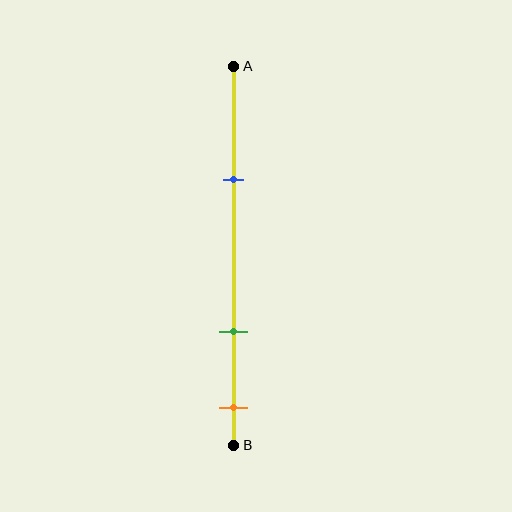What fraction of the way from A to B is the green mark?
The green mark is approximately 70% (0.7) of the way from A to B.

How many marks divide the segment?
There are 3 marks dividing the segment.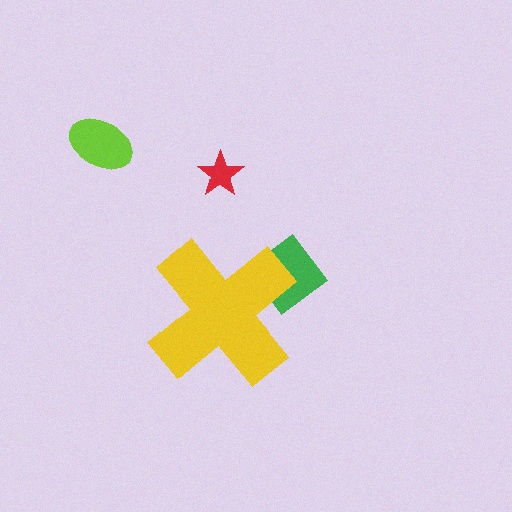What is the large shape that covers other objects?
A yellow cross.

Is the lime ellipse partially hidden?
No, the lime ellipse is fully visible.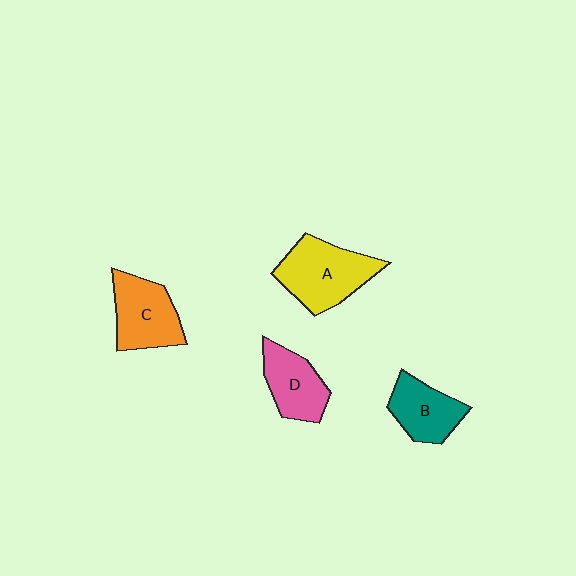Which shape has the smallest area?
Shape B (teal).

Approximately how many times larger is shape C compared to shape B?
Approximately 1.2 times.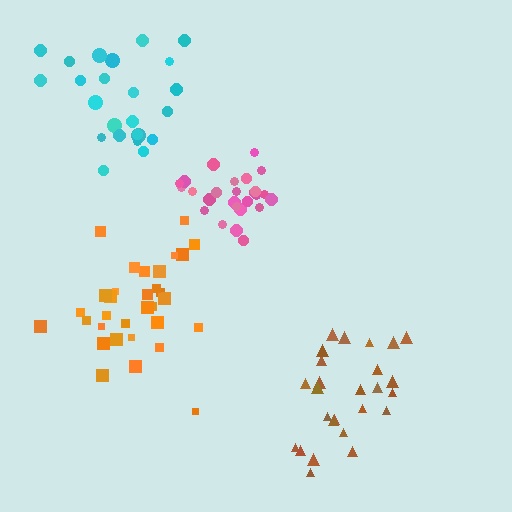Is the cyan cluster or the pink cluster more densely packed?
Pink.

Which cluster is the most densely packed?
Pink.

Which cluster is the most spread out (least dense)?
Cyan.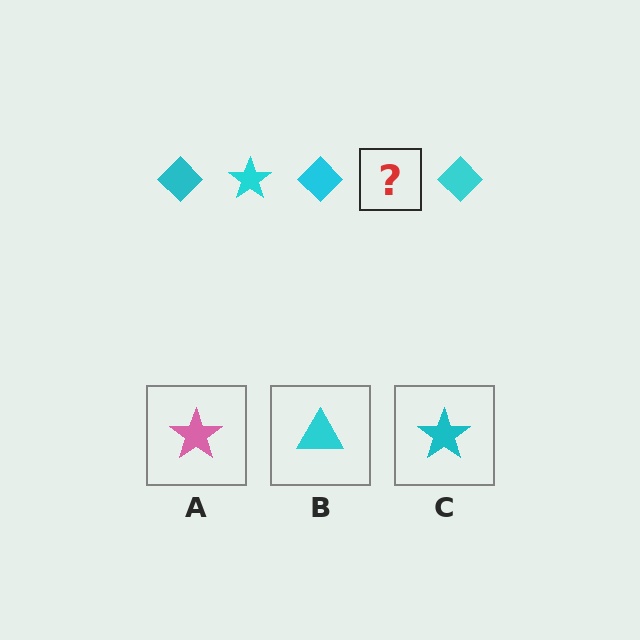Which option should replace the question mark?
Option C.